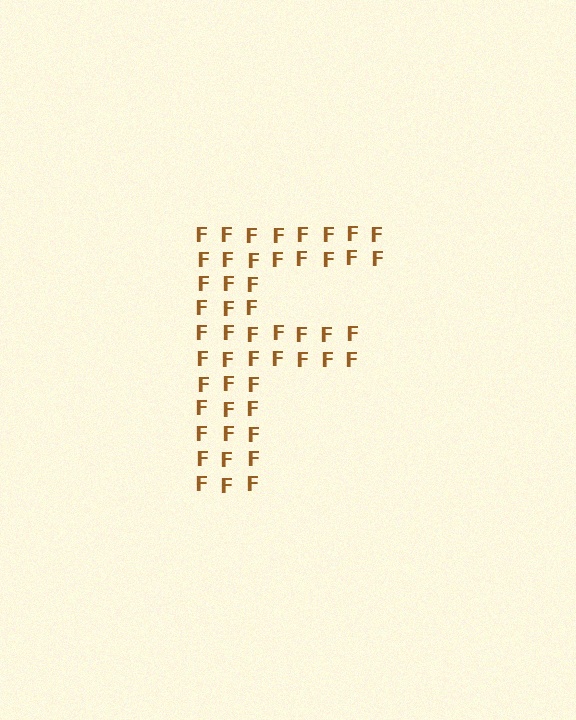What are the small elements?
The small elements are letter F's.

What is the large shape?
The large shape is the letter F.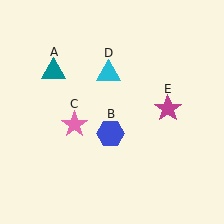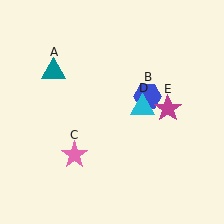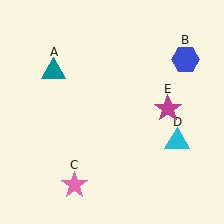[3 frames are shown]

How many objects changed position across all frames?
3 objects changed position: blue hexagon (object B), pink star (object C), cyan triangle (object D).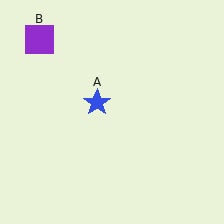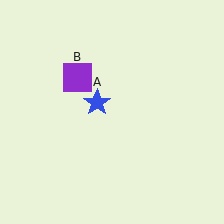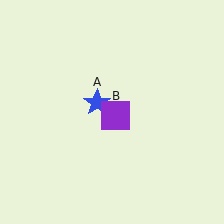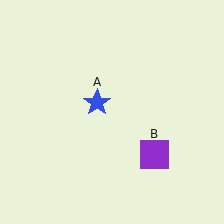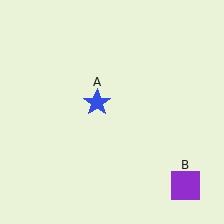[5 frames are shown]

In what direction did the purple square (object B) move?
The purple square (object B) moved down and to the right.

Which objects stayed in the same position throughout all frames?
Blue star (object A) remained stationary.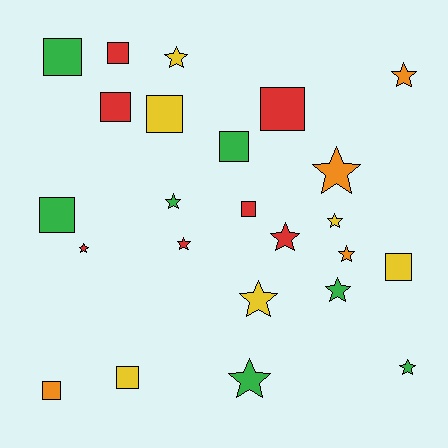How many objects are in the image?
There are 24 objects.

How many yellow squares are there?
There are 3 yellow squares.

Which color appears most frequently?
Green, with 7 objects.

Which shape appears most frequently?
Star, with 13 objects.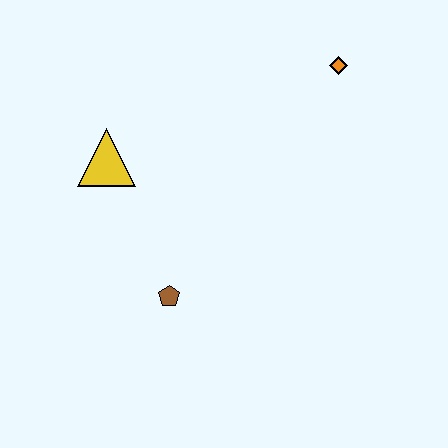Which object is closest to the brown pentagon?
The yellow triangle is closest to the brown pentagon.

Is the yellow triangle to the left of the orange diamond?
Yes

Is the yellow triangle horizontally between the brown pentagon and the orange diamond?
No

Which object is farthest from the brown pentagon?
The orange diamond is farthest from the brown pentagon.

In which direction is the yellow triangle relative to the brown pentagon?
The yellow triangle is above the brown pentagon.